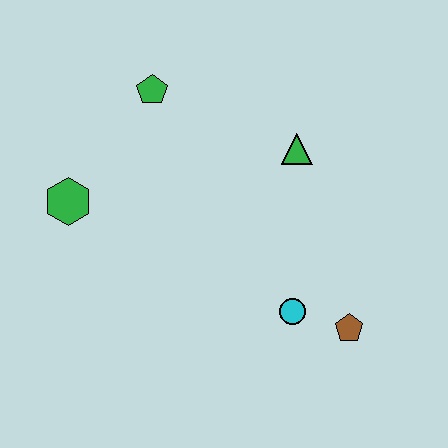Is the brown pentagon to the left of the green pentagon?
No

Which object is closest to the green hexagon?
The green pentagon is closest to the green hexagon.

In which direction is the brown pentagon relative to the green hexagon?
The brown pentagon is to the right of the green hexagon.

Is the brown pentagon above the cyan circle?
No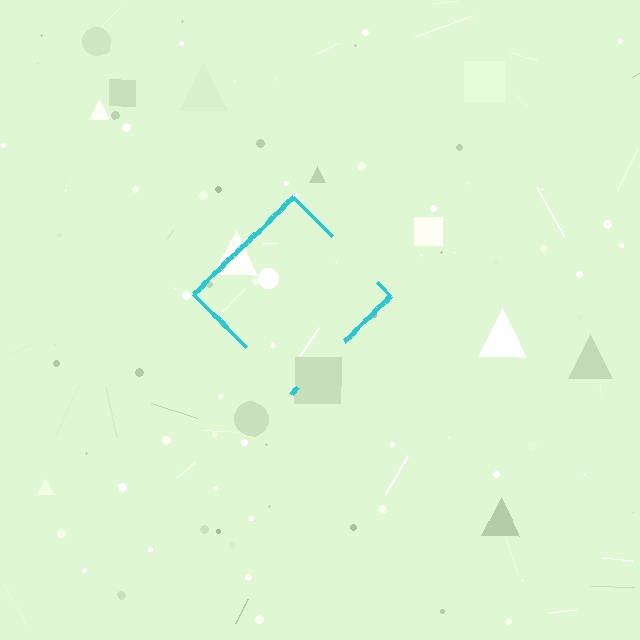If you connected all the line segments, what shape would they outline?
They would outline a diamond.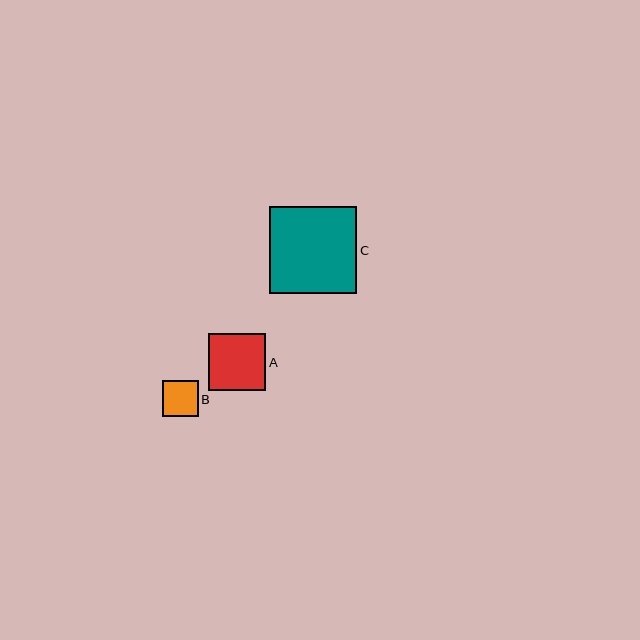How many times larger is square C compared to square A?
Square C is approximately 1.5 times the size of square A.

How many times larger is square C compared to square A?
Square C is approximately 1.5 times the size of square A.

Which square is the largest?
Square C is the largest with a size of approximately 87 pixels.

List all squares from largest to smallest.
From largest to smallest: C, A, B.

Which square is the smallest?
Square B is the smallest with a size of approximately 36 pixels.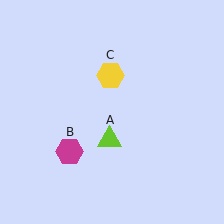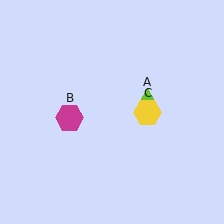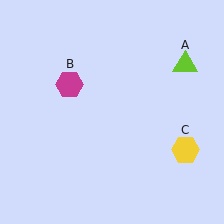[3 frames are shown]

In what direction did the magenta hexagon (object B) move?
The magenta hexagon (object B) moved up.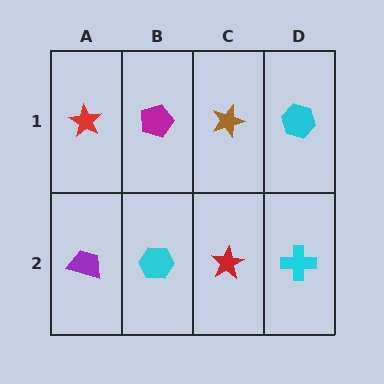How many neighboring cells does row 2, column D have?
2.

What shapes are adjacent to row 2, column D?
A cyan hexagon (row 1, column D), a red star (row 2, column C).